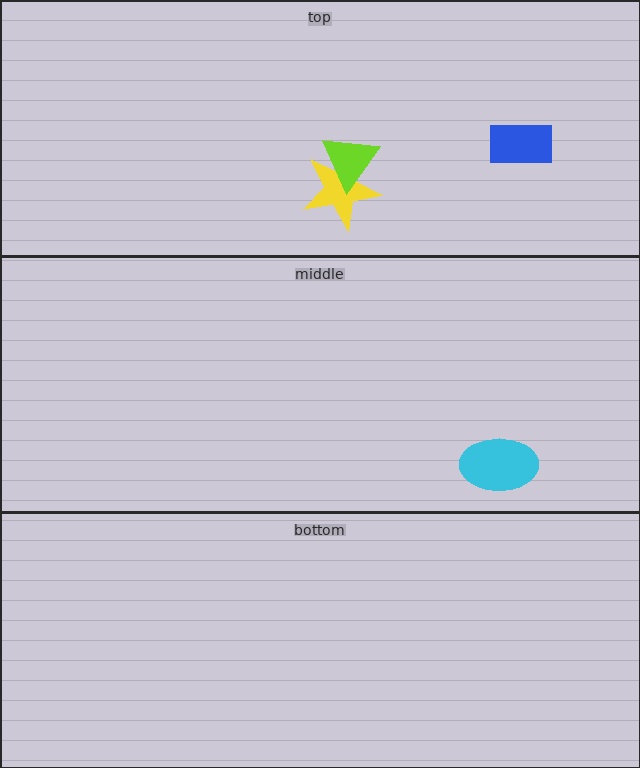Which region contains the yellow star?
The top region.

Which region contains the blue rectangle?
The top region.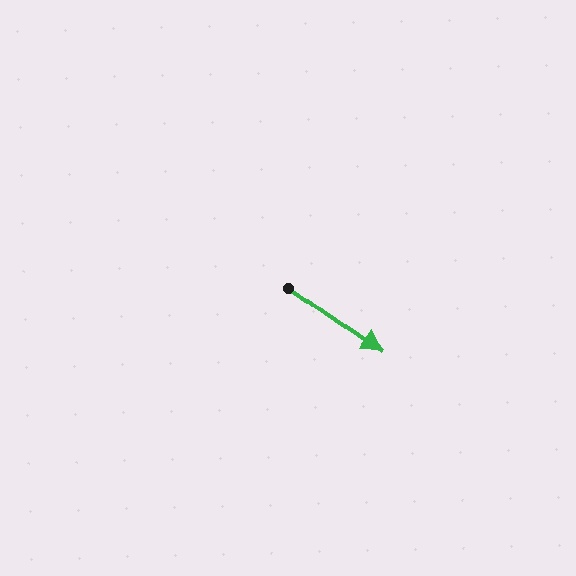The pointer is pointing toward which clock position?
Roughly 4 o'clock.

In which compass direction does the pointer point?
Southeast.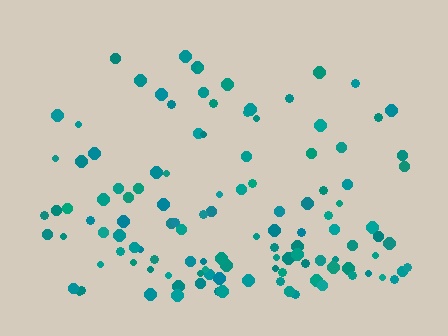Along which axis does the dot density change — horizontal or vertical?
Vertical.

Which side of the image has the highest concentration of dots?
The bottom.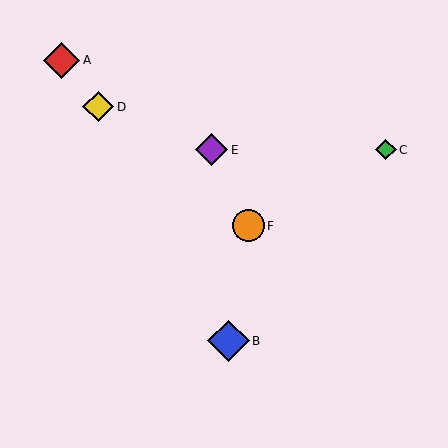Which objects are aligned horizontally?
Objects C, E are aligned horizontally.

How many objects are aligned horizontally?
2 objects (C, E) are aligned horizontally.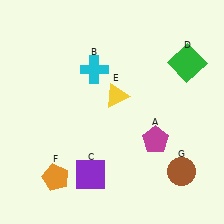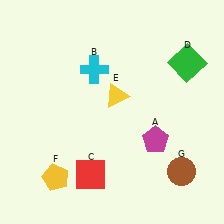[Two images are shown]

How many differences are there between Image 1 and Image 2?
There are 2 differences between the two images.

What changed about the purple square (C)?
In Image 1, C is purple. In Image 2, it changed to red.